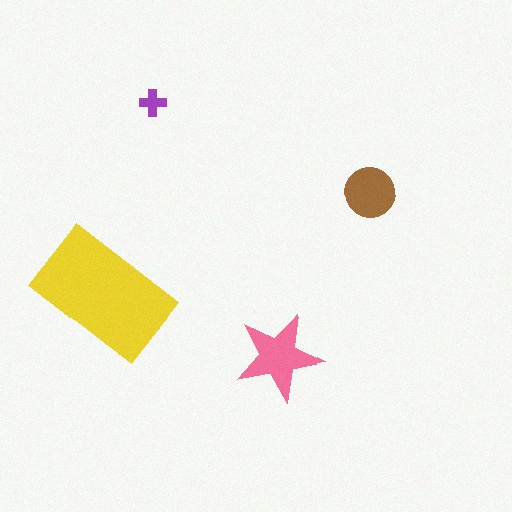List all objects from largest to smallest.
The yellow rectangle, the pink star, the brown circle, the purple cross.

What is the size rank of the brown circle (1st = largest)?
3rd.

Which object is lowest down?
The pink star is bottommost.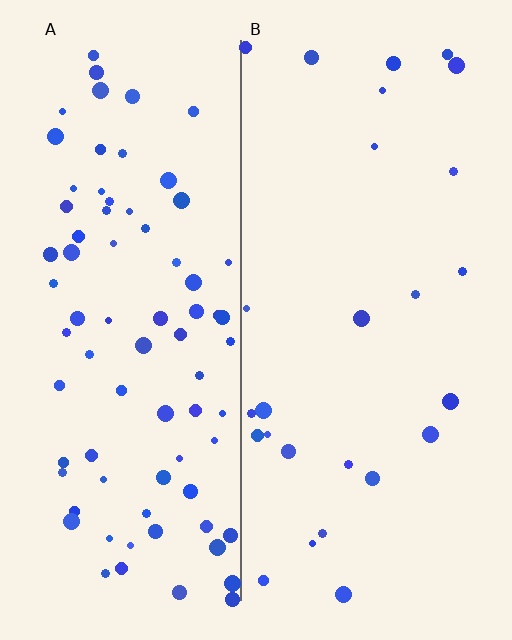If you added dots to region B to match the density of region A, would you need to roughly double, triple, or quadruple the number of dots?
Approximately triple.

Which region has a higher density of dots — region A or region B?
A (the left).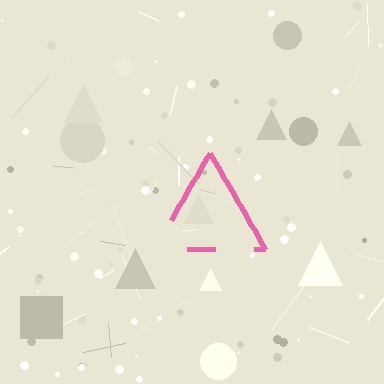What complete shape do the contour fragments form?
The contour fragments form a triangle.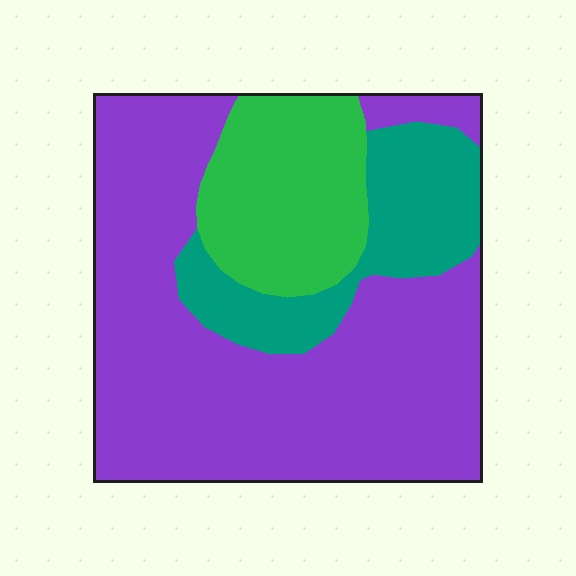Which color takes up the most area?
Purple, at roughly 60%.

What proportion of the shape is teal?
Teal covers around 20% of the shape.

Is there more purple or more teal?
Purple.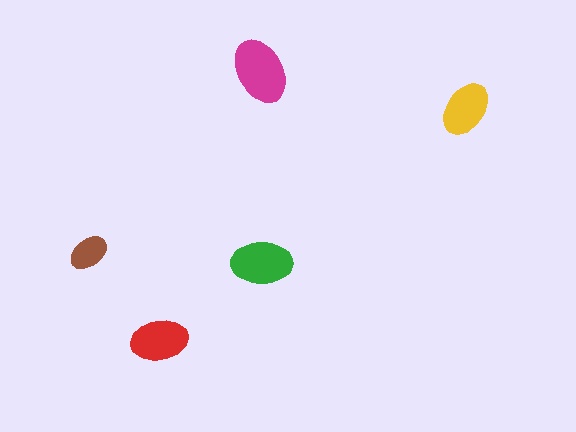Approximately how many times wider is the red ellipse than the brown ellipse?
About 1.5 times wider.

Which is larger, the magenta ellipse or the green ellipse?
The magenta one.